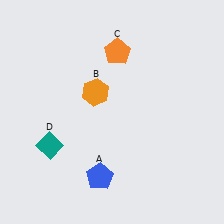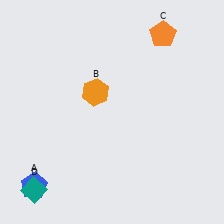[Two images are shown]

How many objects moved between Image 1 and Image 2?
3 objects moved between the two images.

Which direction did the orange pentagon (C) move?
The orange pentagon (C) moved right.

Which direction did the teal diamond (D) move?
The teal diamond (D) moved down.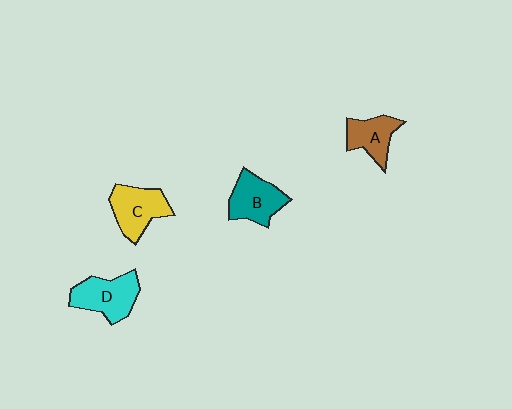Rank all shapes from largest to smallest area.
From largest to smallest: D (cyan), C (yellow), B (teal), A (brown).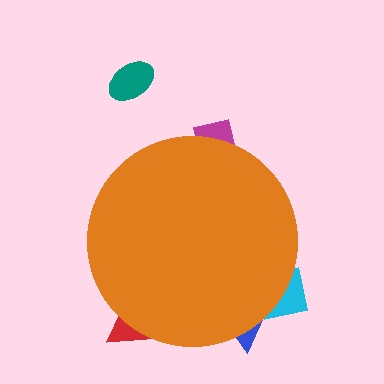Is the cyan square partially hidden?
Yes, the cyan square is partially hidden behind the orange circle.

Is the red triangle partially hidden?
Yes, the red triangle is partially hidden behind the orange circle.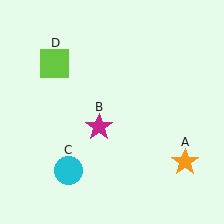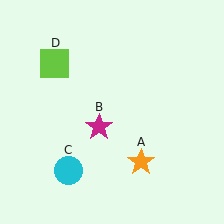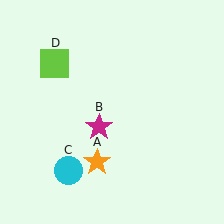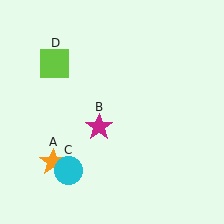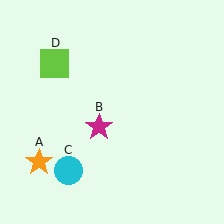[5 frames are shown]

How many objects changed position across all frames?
1 object changed position: orange star (object A).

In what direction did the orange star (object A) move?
The orange star (object A) moved left.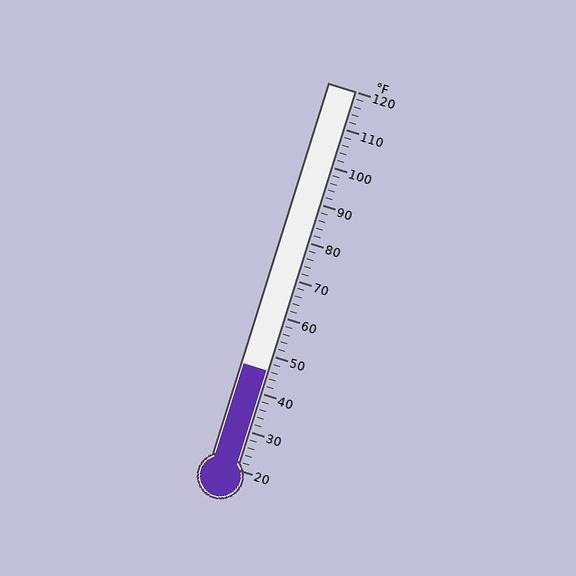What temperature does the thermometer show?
The thermometer shows approximately 46°F.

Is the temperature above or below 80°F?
The temperature is below 80°F.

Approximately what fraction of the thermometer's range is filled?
The thermometer is filled to approximately 25% of its range.